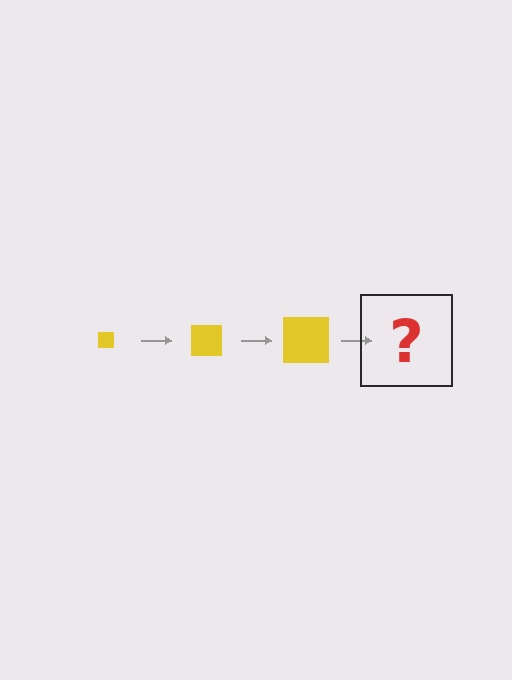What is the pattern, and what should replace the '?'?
The pattern is that the square gets progressively larger each step. The '?' should be a yellow square, larger than the previous one.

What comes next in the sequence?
The next element should be a yellow square, larger than the previous one.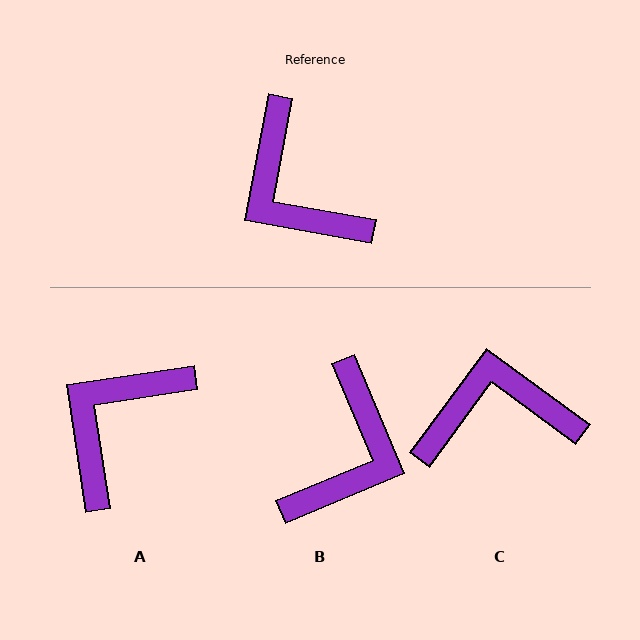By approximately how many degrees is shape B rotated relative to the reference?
Approximately 123 degrees counter-clockwise.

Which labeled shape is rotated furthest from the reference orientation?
B, about 123 degrees away.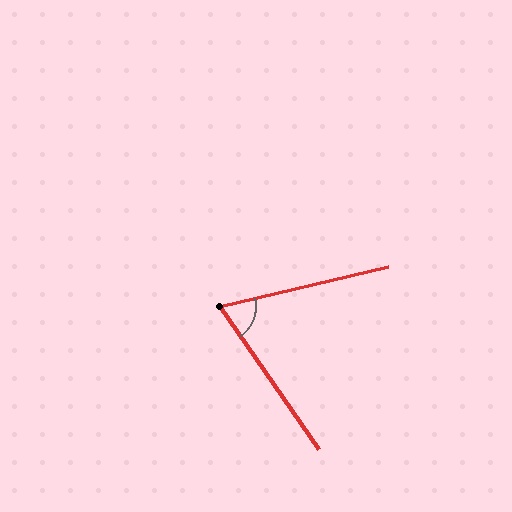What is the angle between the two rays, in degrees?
Approximately 69 degrees.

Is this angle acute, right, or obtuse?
It is acute.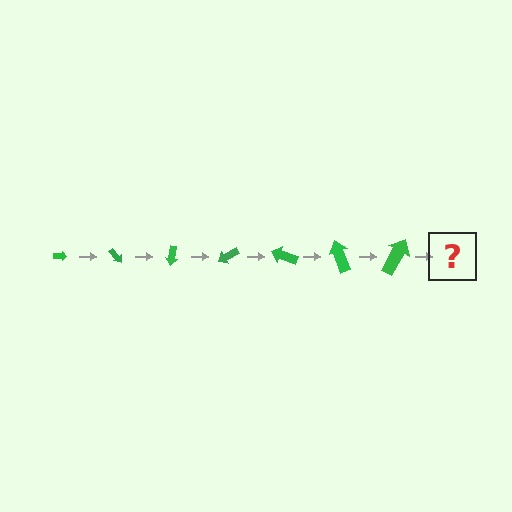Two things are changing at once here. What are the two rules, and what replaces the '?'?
The two rules are that the arrow grows larger each step and it rotates 50 degrees each step. The '?' should be an arrow, larger than the previous one and rotated 350 degrees from the start.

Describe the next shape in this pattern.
It should be an arrow, larger than the previous one and rotated 350 degrees from the start.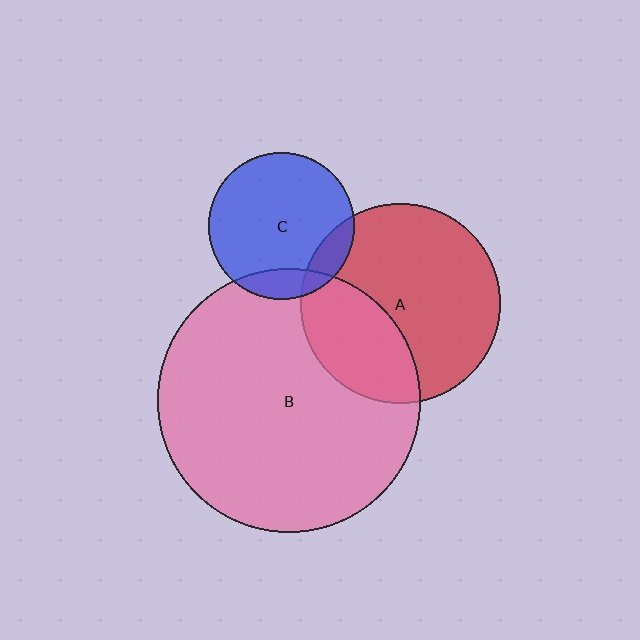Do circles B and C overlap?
Yes.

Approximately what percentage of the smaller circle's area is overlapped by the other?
Approximately 10%.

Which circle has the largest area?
Circle B (pink).